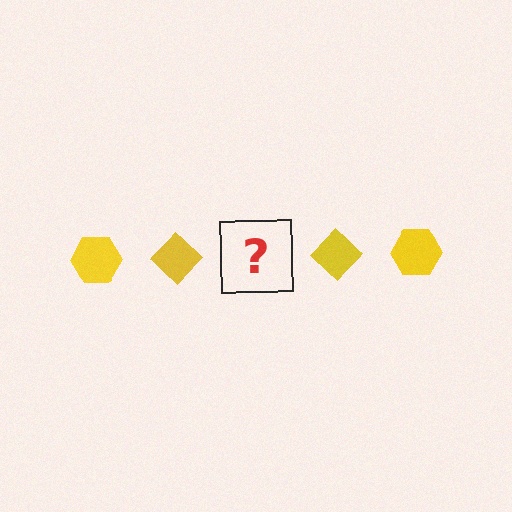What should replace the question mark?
The question mark should be replaced with a yellow hexagon.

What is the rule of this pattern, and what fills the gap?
The rule is that the pattern cycles through hexagon, diamond shapes in yellow. The gap should be filled with a yellow hexagon.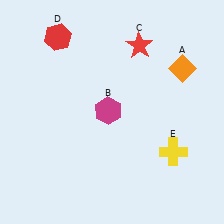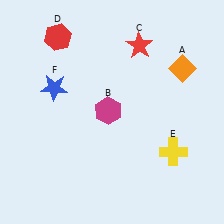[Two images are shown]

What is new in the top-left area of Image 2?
A blue star (F) was added in the top-left area of Image 2.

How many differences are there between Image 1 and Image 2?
There is 1 difference between the two images.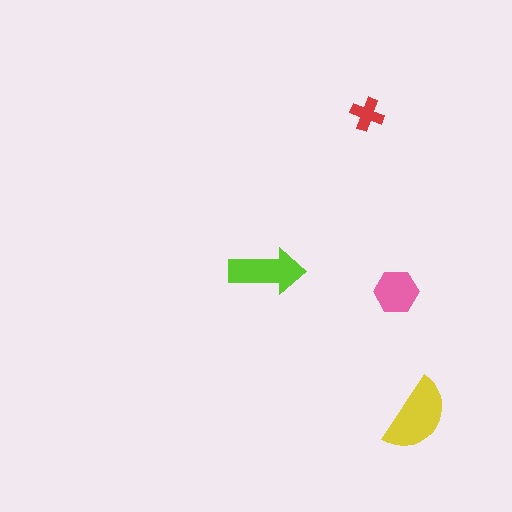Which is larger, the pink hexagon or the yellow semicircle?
The yellow semicircle.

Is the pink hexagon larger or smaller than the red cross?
Larger.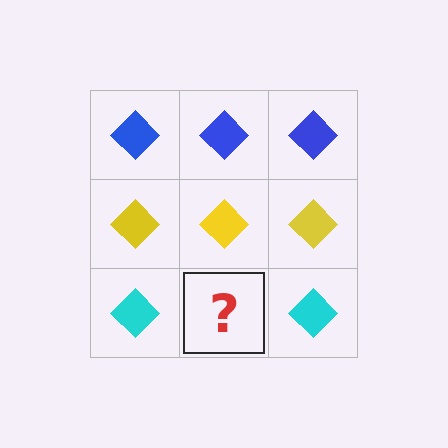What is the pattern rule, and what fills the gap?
The rule is that each row has a consistent color. The gap should be filled with a cyan diamond.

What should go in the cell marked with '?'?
The missing cell should contain a cyan diamond.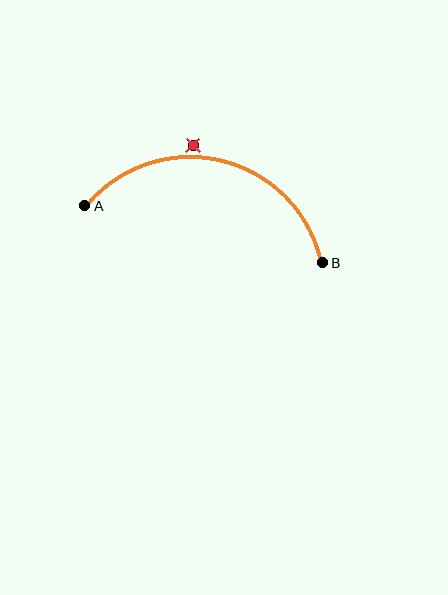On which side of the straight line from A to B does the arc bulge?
The arc bulges above the straight line connecting A and B.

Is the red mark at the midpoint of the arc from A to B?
No — the red mark does not lie on the arc at all. It sits slightly outside the curve.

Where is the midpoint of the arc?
The arc midpoint is the point on the curve farthest from the straight line joining A and B. It sits above that line.